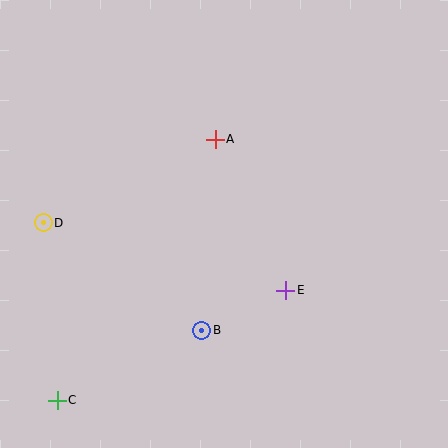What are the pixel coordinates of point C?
Point C is at (57, 400).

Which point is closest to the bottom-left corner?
Point C is closest to the bottom-left corner.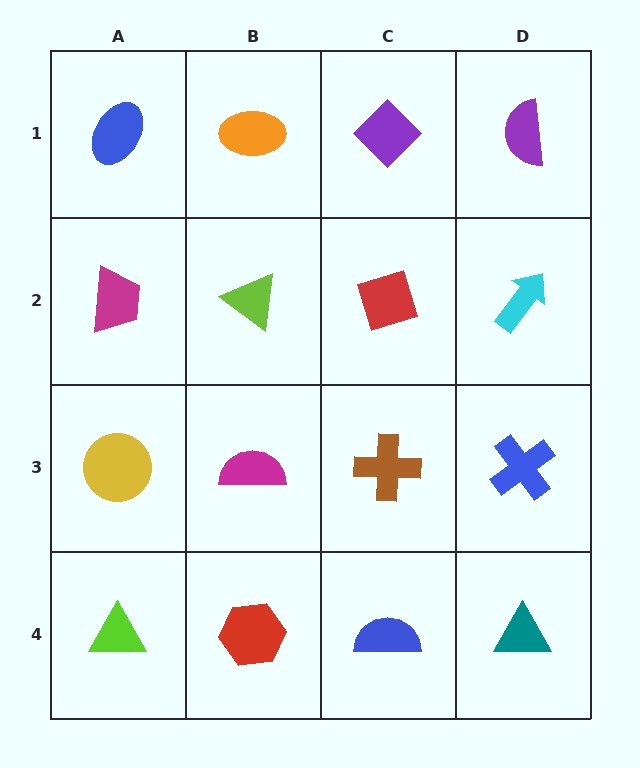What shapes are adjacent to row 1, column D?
A cyan arrow (row 2, column D), a purple diamond (row 1, column C).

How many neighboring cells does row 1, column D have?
2.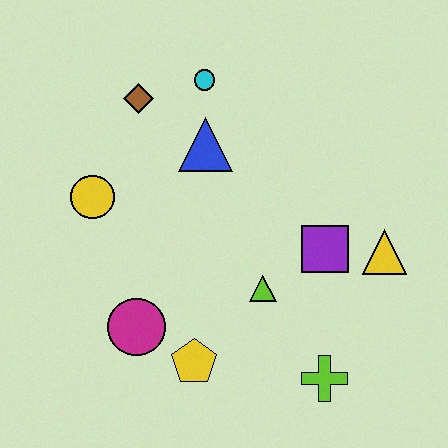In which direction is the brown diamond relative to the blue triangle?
The brown diamond is to the left of the blue triangle.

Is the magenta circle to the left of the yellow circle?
No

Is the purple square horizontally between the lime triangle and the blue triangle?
No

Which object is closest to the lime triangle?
The purple square is closest to the lime triangle.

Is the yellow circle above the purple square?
Yes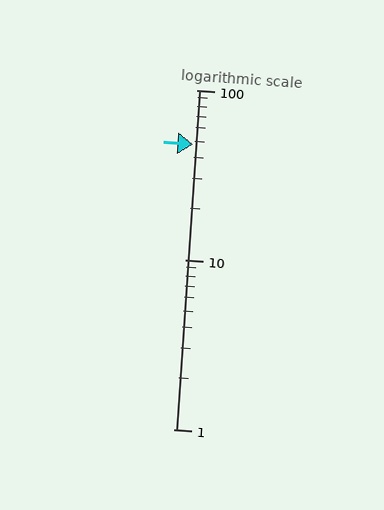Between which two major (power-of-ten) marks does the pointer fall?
The pointer is between 10 and 100.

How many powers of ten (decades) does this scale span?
The scale spans 2 decades, from 1 to 100.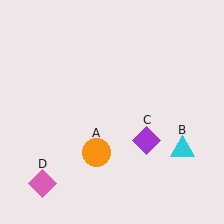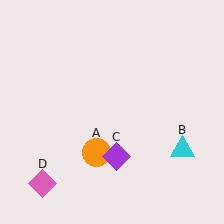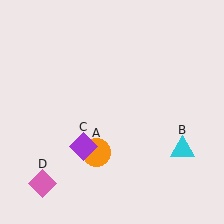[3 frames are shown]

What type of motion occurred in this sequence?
The purple diamond (object C) rotated clockwise around the center of the scene.